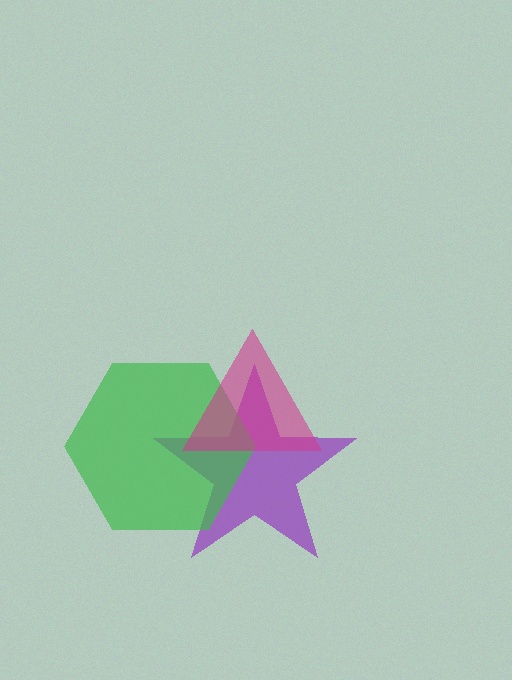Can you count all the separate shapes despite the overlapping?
Yes, there are 3 separate shapes.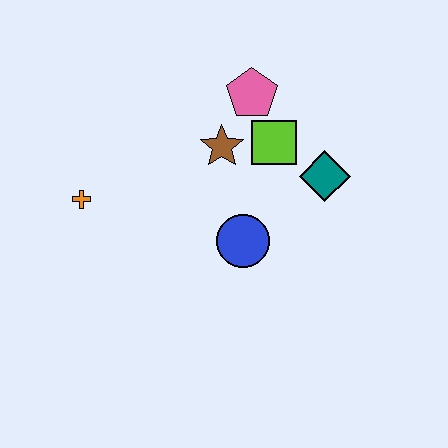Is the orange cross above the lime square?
No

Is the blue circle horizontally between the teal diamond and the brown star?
Yes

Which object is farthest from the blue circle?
The orange cross is farthest from the blue circle.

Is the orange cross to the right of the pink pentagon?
No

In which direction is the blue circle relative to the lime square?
The blue circle is below the lime square.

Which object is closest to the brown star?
The lime square is closest to the brown star.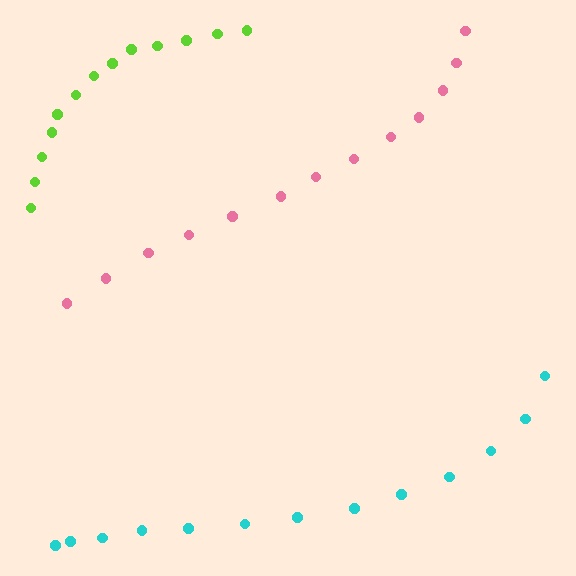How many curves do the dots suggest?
There are 3 distinct paths.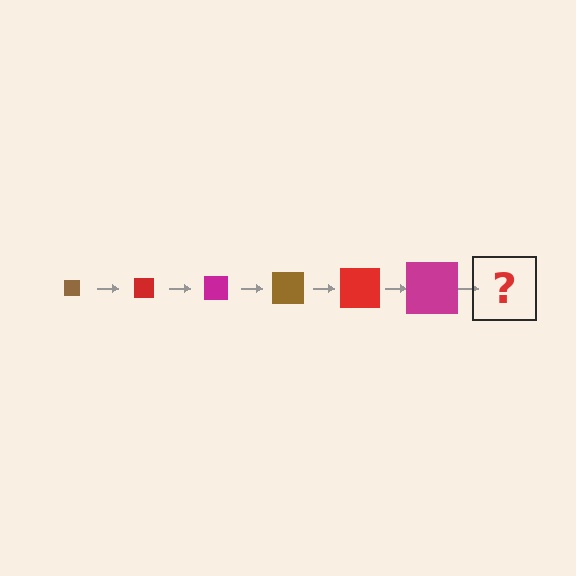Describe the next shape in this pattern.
It should be a brown square, larger than the previous one.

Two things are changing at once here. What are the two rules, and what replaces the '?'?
The two rules are that the square grows larger each step and the color cycles through brown, red, and magenta. The '?' should be a brown square, larger than the previous one.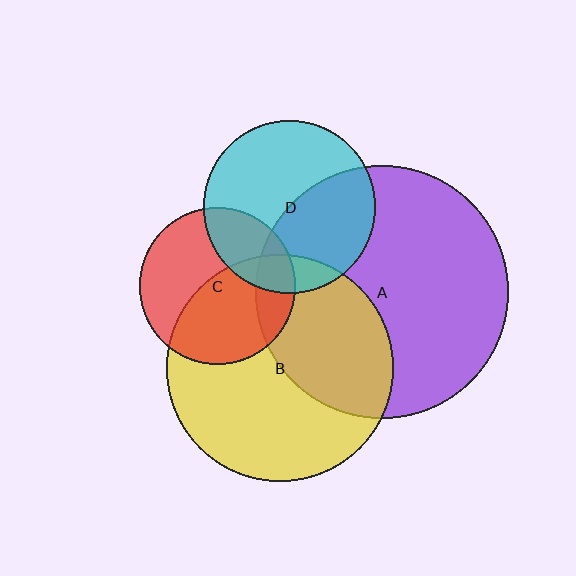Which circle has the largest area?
Circle A (purple).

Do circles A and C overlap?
Yes.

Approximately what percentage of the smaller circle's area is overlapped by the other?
Approximately 15%.